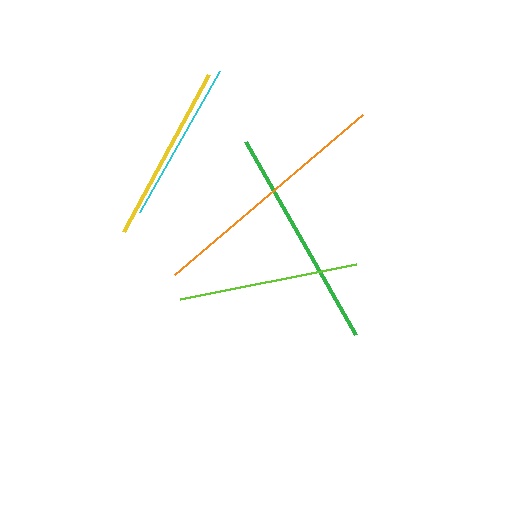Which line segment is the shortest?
The cyan line is the shortest at approximately 162 pixels.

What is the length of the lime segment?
The lime segment is approximately 179 pixels long.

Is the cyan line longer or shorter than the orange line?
The orange line is longer than the cyan line.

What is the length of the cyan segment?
The cyan segment is approximately 162 pixels long.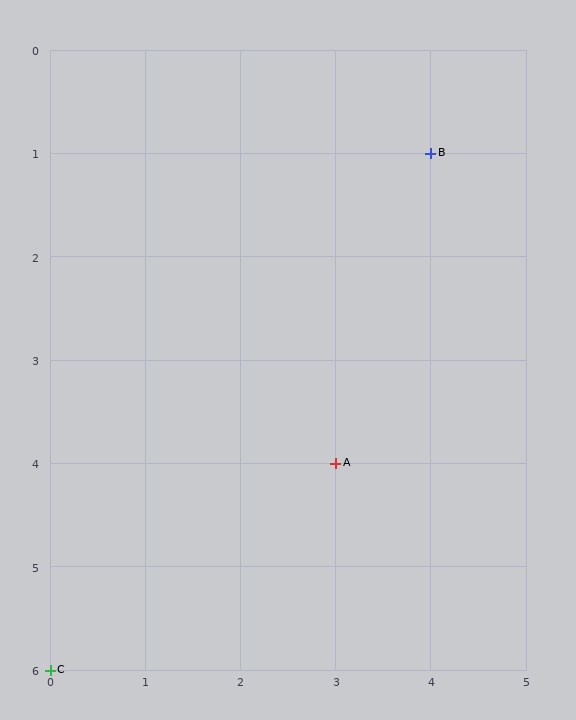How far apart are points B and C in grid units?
Points B and C are 4 columns and 5 rows apart (about 6.4 grid units diagonally).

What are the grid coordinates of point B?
Point B is at grid coordinates (4, 1).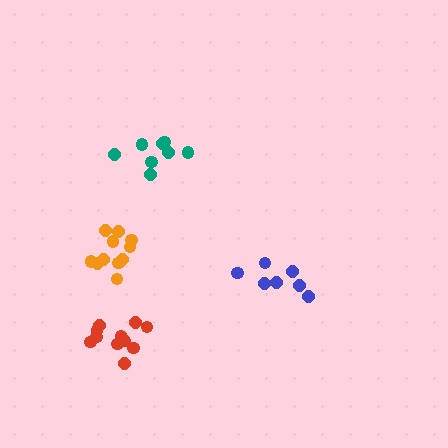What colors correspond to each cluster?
The clusters are colored: orange, teal, blue, red.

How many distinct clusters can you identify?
There are 4 distinct clusters.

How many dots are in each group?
Group 1: 11 dots, Group 2: 8 dots, Group 3: 7 dots, Group 4: 12 dots (38 total).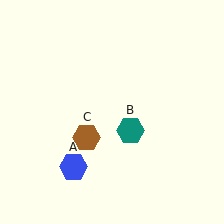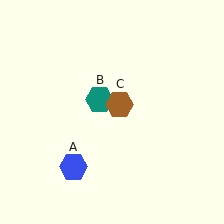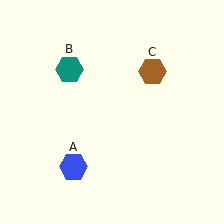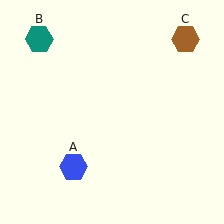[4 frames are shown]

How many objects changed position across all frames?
2 objects changed position: teal hexagon (object B), brown hexagon (object C).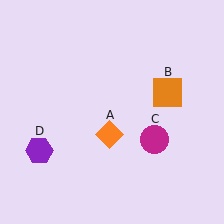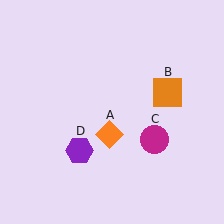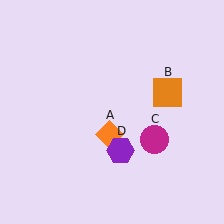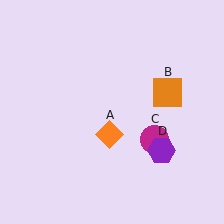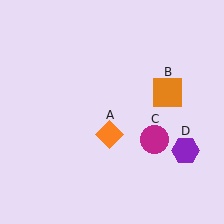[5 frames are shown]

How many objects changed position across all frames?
1 object changed position: purple hexagon (object D).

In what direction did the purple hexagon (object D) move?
The purple hexagon (object D) moved right.